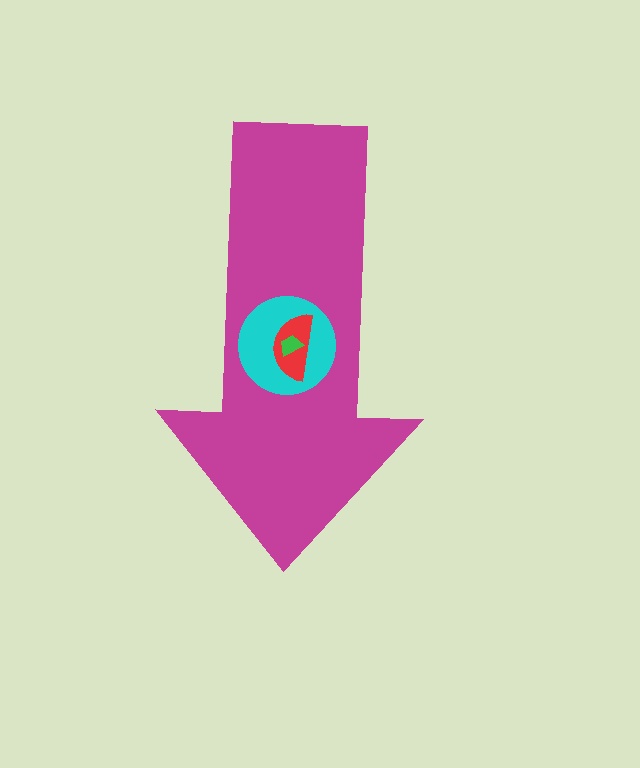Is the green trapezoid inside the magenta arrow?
Yes.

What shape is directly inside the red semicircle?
The green trapezoid.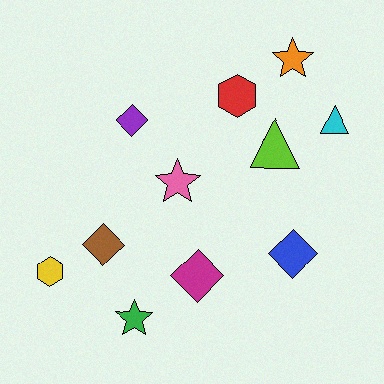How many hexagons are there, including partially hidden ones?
There are 2 hexagons.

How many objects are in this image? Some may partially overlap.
There are 11 objects.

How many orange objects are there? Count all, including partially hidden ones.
There is 1 orange object.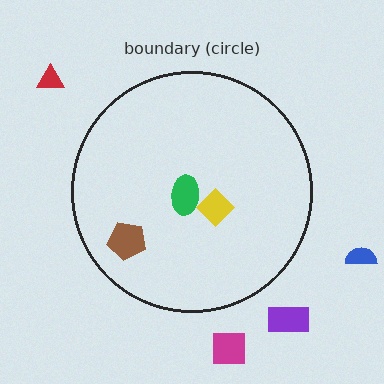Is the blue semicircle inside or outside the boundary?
Outside.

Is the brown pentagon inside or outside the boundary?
Inside.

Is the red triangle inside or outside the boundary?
Outside.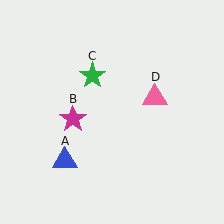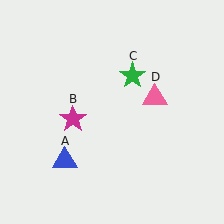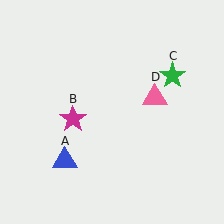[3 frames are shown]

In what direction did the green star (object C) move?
The green star (object C) moved right.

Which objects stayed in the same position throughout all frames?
Blue triangle (object A) and magenta star (object B) and pink triangle (object D) remained stationary.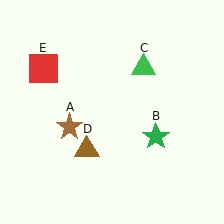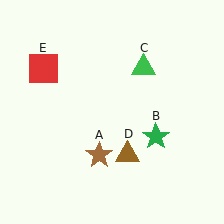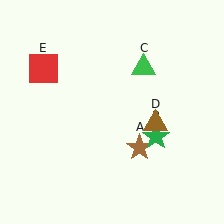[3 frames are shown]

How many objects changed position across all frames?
2 objects changed position: brown star (object A), brown triangle (object D).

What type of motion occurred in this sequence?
The brown star (object A), brown triangle (object D) rotated counterclockwise around the center of the scene.